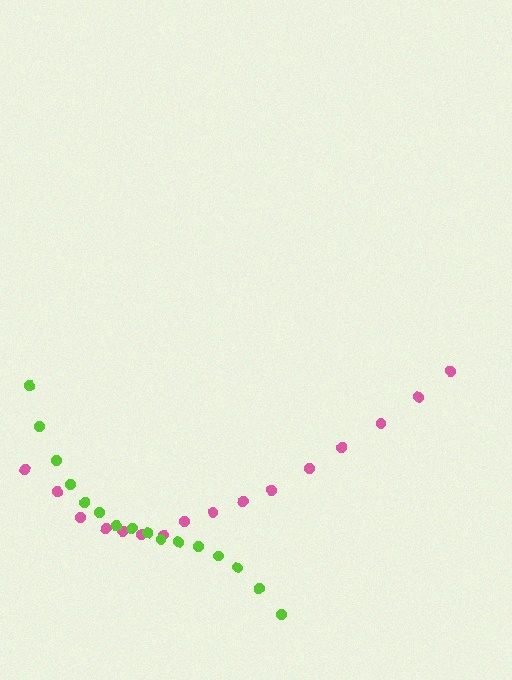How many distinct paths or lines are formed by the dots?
There are 2 distinct paths.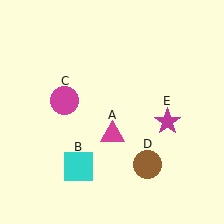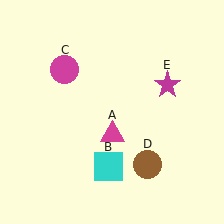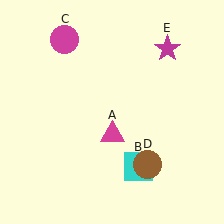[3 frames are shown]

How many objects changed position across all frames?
3 objects changed position: cyan square (object B), magenta circle (object C), magenta star (object E).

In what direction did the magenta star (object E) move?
The magenta star (object E) moved up.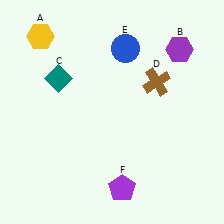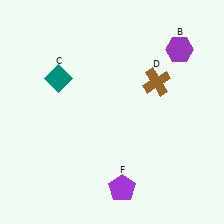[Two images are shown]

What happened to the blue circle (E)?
The blue circle (E) was removed in Image 2. It was in the top-right area of Image 1.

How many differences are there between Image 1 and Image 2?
There are 2 differences between the two images.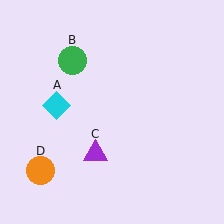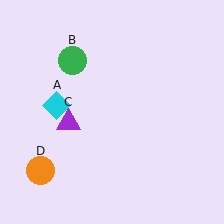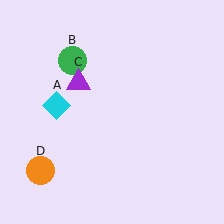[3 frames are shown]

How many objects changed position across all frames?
1 object changed position: purple triangle (object C).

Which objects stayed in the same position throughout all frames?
Cyan diamond (object A) and green circle (object B) and orange circle (object D) remained stationary.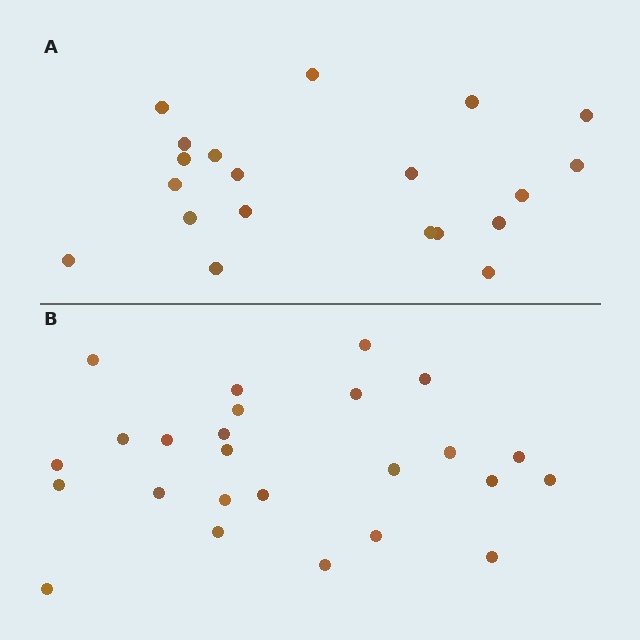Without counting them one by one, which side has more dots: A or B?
Region B (the bottom region) has more dots.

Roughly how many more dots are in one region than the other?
Region B has about 5 more dots than region A.